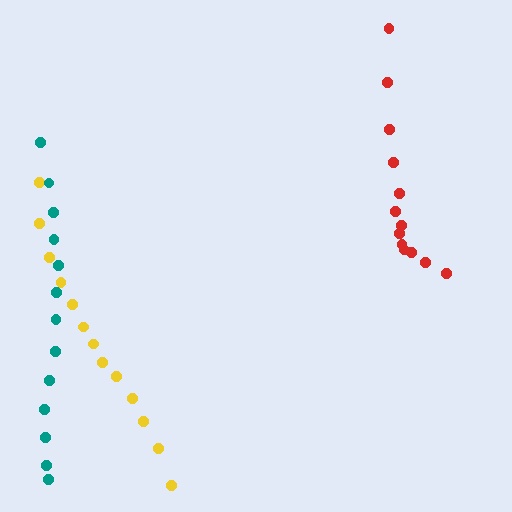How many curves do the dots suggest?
There are 3 distinct paths.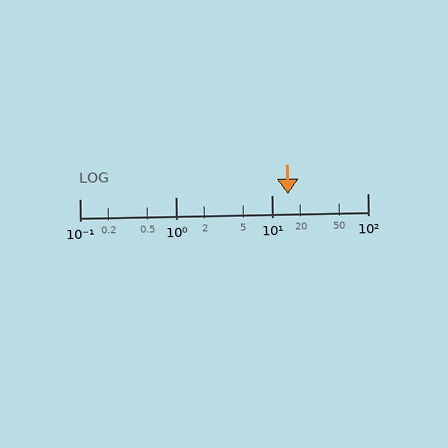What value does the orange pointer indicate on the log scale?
The pointer indicates approximately 15.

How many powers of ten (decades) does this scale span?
The scale spans 3 decades, from 0.1 to 100.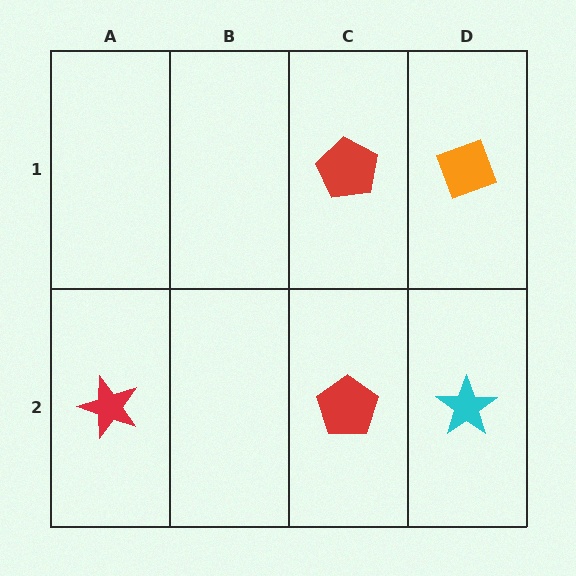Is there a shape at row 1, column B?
No, that cell is empty.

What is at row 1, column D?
An orange diamond.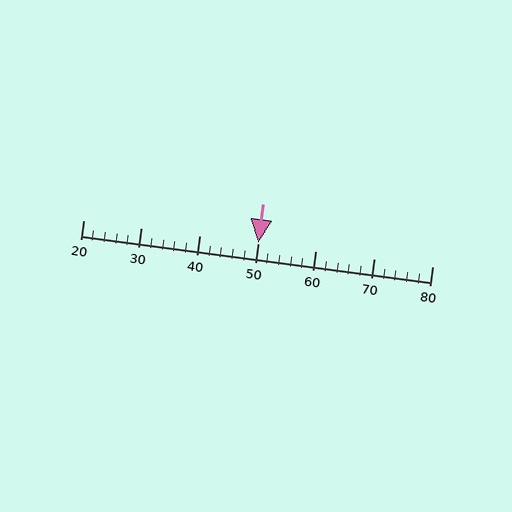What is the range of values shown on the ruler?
The ruler shows values from 20 to 80.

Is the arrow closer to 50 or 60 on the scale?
The arrow is closer to 50.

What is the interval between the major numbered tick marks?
The major tick marks are spaced 10 units apart.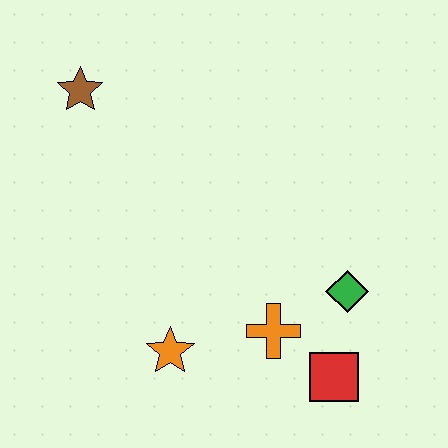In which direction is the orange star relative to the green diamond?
The orange star is to the left of the green diamond.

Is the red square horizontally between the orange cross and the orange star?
No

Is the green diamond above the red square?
Yes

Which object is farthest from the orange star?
The brown star is farthest from the orange star.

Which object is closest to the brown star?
The orange star is closest to the brown star.